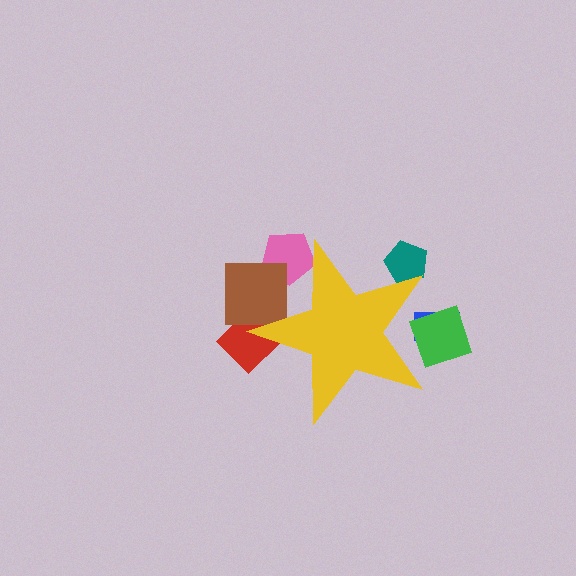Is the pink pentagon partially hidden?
Yes, the pink pentagon is partially hidden behind the yellow star.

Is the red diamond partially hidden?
Yes, the red diamond is partially hidden behind the yellow star.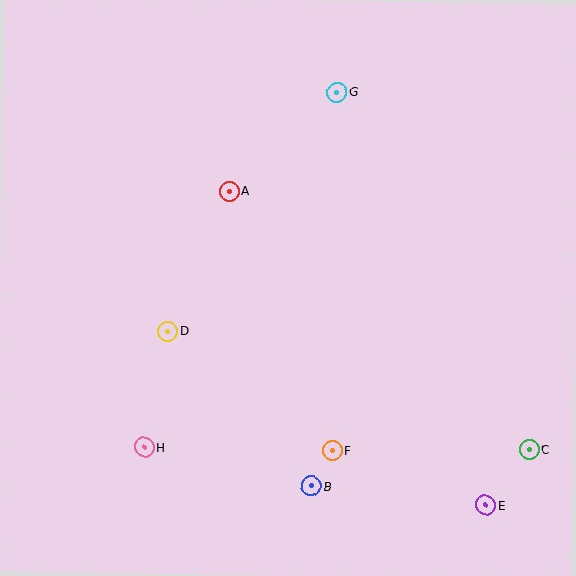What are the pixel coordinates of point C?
Point C is at (529, 450).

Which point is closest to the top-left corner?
Point A is closest to the top-left corner.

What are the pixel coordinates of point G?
Point G is at (337, 92).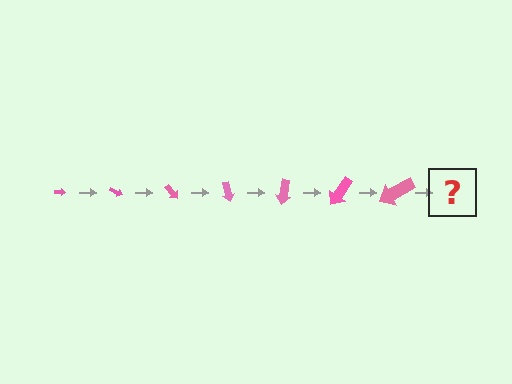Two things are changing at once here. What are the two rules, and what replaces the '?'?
The two rules are that the arrow grows larger each step and it rotates 25 degrees each step. The '?' should be an arrow, larger than the previous one and rotated 175 degrees from the start.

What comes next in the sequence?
The next element should be an arrow, larger than the previous one and rotated 175 degrees from the start.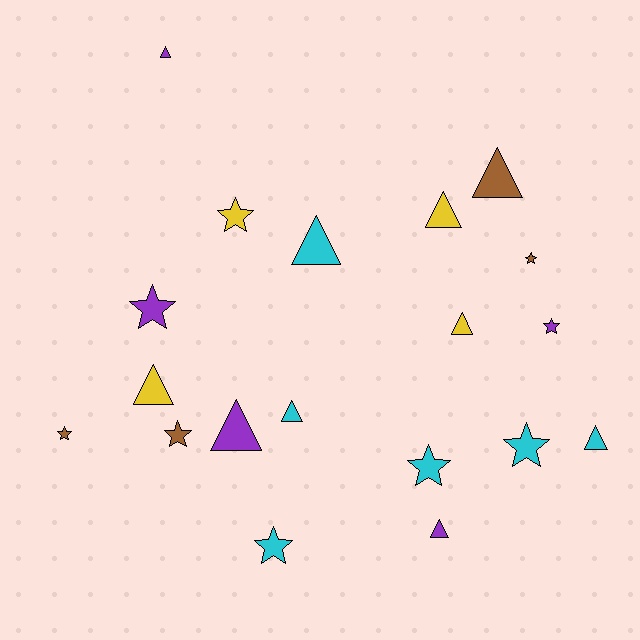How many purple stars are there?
There are 2 purple stars.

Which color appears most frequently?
Cyan, with 6 objects.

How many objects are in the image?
There are 19 objects.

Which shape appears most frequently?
Triangle, with 10 objects.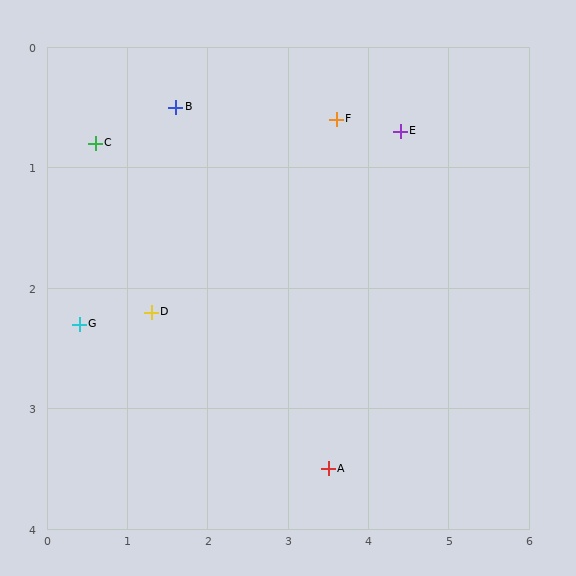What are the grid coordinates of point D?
Point D is at approximately (1.3, 2.2).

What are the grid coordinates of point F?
Point F is at approximately (3.6, 0.6).